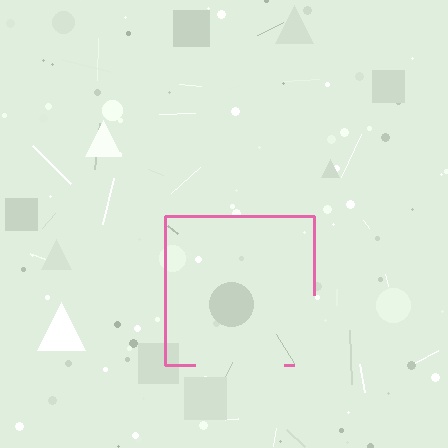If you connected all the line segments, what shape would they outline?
They would outline a square.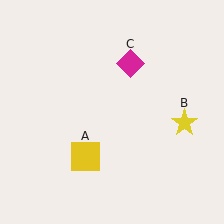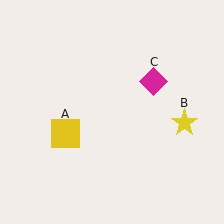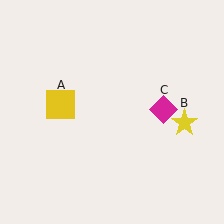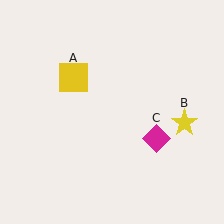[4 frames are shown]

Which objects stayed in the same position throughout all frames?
Yellow star (object B) remained stationary.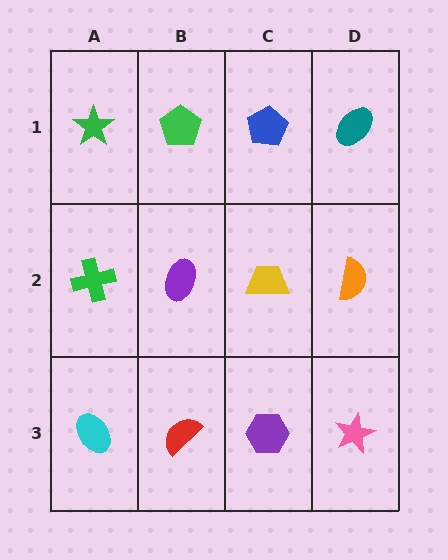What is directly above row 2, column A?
A green star.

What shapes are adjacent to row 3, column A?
A green cross (row 2, column A), a red semicircle (row 3, column B).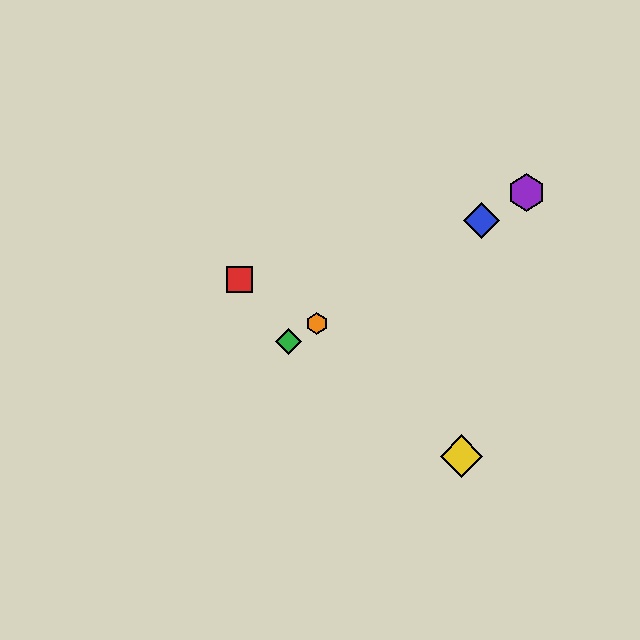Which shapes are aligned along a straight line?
The blue diamond, the green diamond, the purple hexagon, the orange hexagon are aligned along a straight line.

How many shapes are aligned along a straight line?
4 shapes (the blue diamond, the green diamond, the purple hexagon, the orange hexagon) are aligned along a straight line.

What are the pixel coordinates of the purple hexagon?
The purple hexagon is at (526, 192).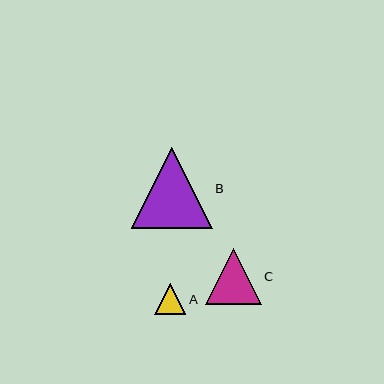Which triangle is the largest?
Triangle B is the largest with a size of approximately 81 pixels.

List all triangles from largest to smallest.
From largest to smallest: B, C, A.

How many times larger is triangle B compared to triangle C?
Triangle B is approximately 1.4 times the size of triangle C.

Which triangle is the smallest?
Triangle A is the smallest with a size of approximately 31 pixels.